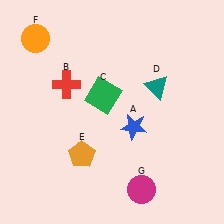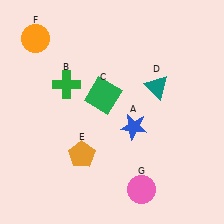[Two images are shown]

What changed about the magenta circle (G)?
In Image 1, G is magenta. In Image 2, it changed to pink.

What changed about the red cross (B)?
In Image 1, B is red. In Image 2, it changed to green.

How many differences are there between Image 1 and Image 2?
There are 2 differences between the two images.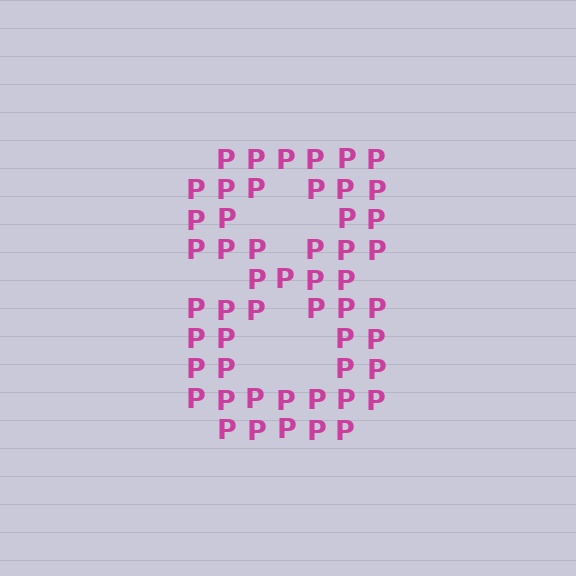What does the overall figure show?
The overall figure shows the digit 8.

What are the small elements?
The small elements are letter P's.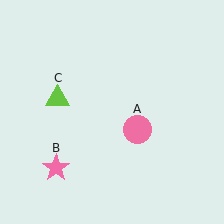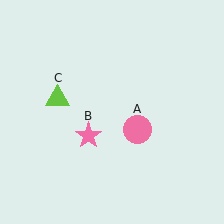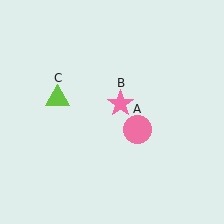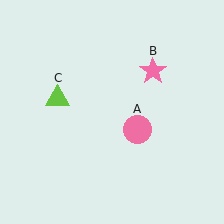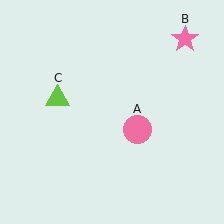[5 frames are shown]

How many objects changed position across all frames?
1 object changed position: pink star (object B).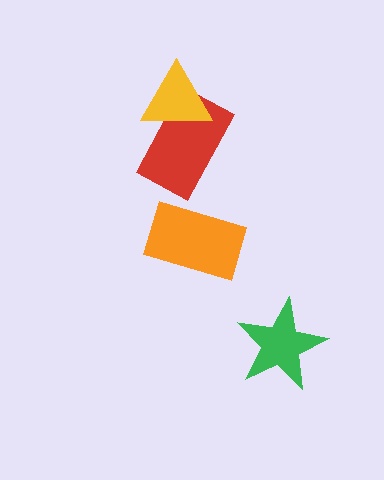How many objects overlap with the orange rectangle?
0 objects overlap with the orange rectangle.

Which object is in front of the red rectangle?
The yellow triangle is in front of the red rectangle.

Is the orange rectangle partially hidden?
No, no other shape covers it.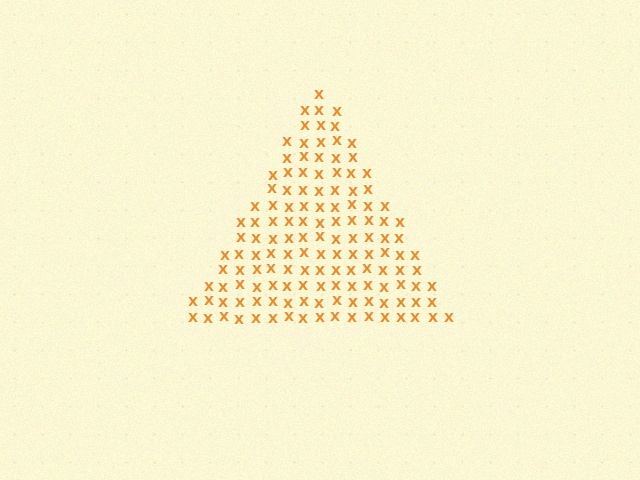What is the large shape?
The large shape is a triangle.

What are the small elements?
The small elements are letter X's.